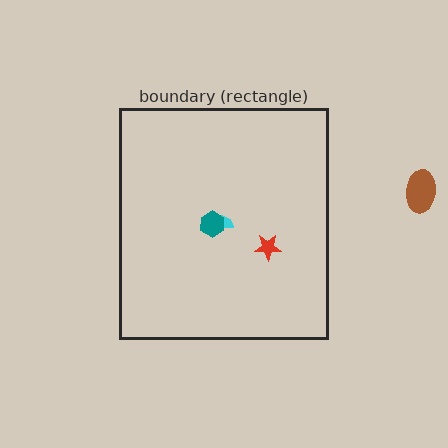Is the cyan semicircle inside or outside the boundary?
Inside.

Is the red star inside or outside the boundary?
Inside.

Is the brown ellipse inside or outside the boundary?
Outside.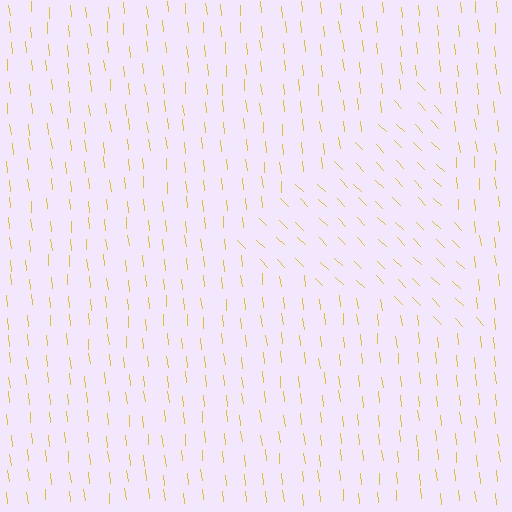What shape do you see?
I see a triangle.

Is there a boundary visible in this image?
Yes, there is a texture boundary formed by a change in line orientation.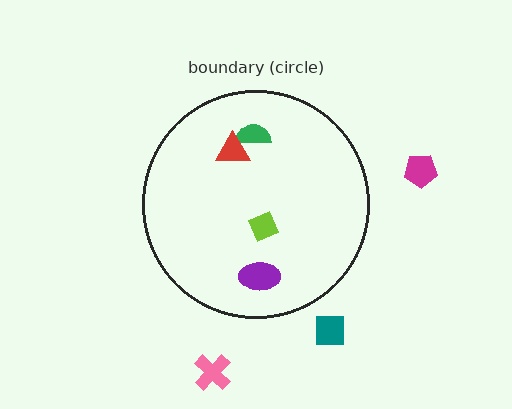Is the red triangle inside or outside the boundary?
Inside.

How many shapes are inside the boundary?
4 inside, 3 outside.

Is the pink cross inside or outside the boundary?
Outside.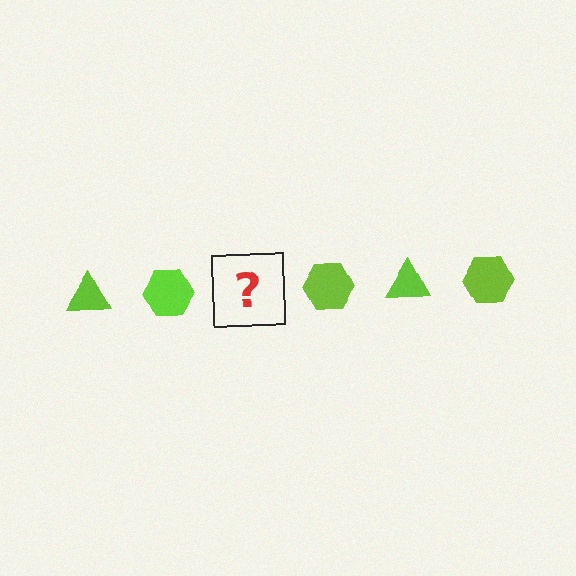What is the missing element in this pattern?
The missing element is a lime triangle.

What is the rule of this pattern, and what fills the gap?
The rule is that the pattern cycles through triangle, hexagon shapes in lime. The gap should be filled with a lime triangle.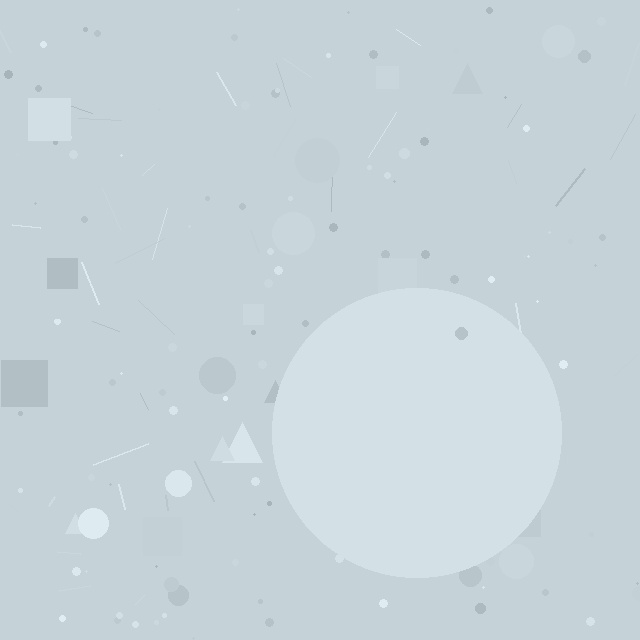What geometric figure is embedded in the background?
A circle is embedded in the background.